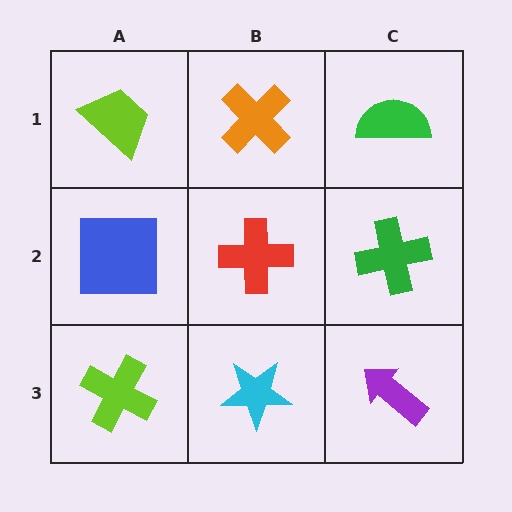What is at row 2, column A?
A blue square.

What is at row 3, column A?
A lime cross.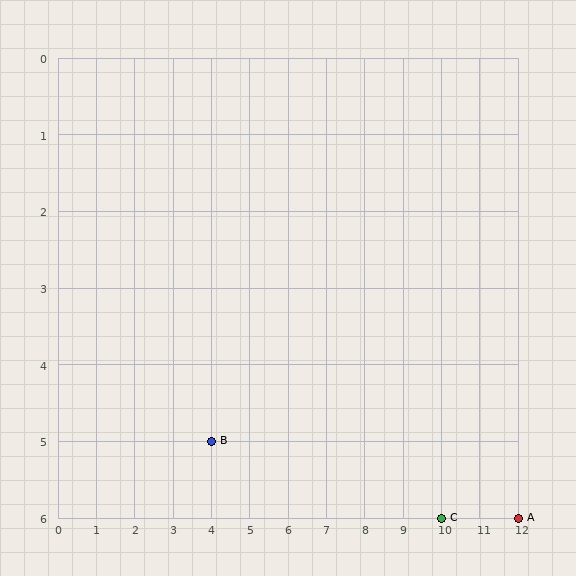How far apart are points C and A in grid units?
Points C and A are 2 columns apart.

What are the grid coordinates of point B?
Point B is at grid coordinates (4, 5).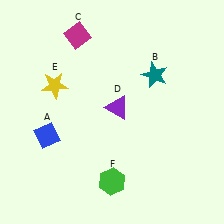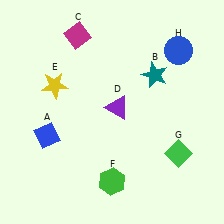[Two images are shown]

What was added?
A green diamond (G), a blue circle (H) were added in Image 2.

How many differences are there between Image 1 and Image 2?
There are 2 differences between the two images.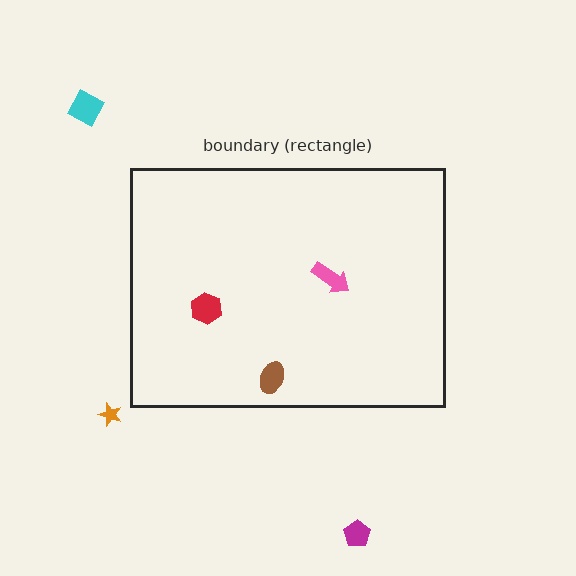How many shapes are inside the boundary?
3 inside, 3 outside.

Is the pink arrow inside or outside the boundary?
Inside.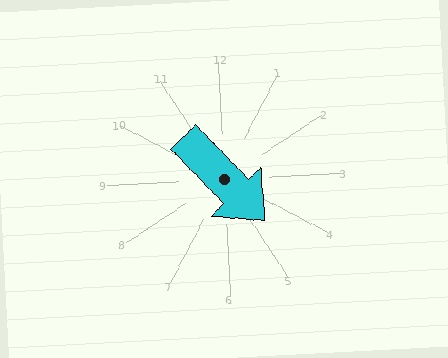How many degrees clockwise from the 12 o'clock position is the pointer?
Approximately 139 degrees.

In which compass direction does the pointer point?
Southeast.